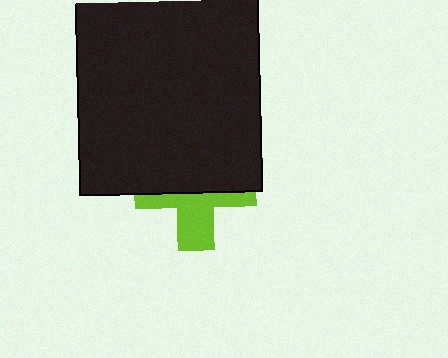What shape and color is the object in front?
The object in front is a black rectangle.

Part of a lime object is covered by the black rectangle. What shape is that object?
It is a cross.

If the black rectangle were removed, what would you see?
You would see the complete lime cross.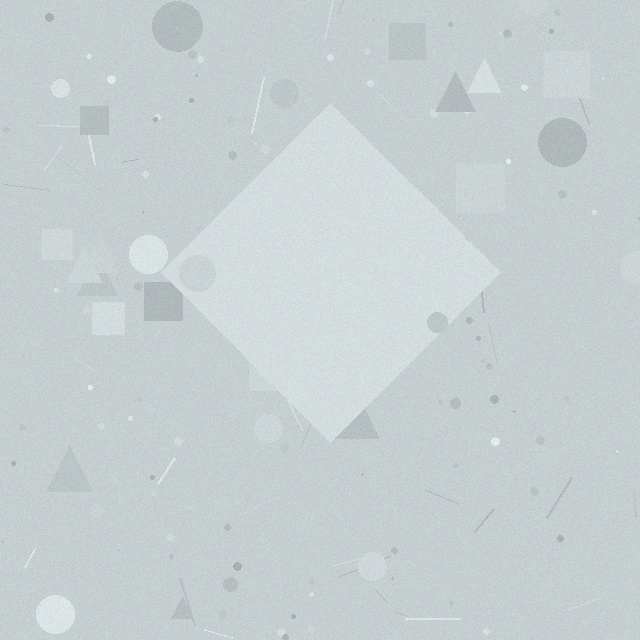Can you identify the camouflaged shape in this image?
The camouflaged shape is a diamond.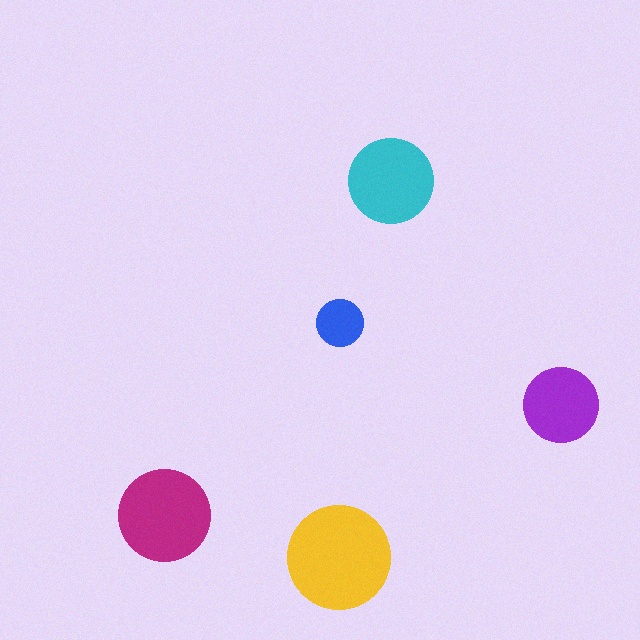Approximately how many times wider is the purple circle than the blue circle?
About 1.5 times wider.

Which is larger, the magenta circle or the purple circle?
The magenta one.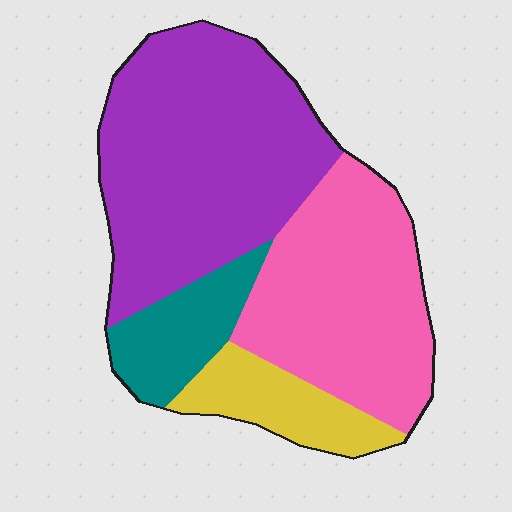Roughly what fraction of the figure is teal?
Teal covers roughly 10% of the figure.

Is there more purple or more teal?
Purple.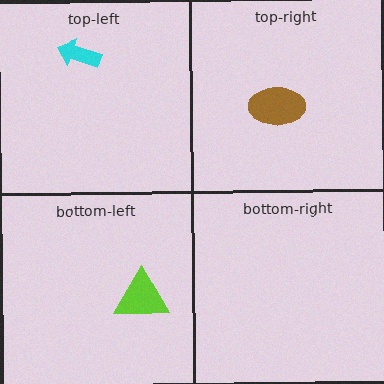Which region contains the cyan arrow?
The top-left region.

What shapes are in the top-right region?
The brown ellipse.